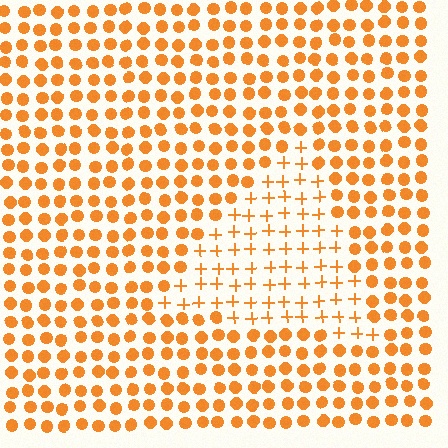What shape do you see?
I see a triangle.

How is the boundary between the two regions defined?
The boundary is defined by a change in element shape: plus signs inside vs. circles outside. All elements share the same color and spacing.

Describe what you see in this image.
The image is filled with small orange elements arranged in a uniform grid. A triangle-shaped region contains plus signs, while the surrounding area contains circles. The boundary is defined purely by the change in element shape.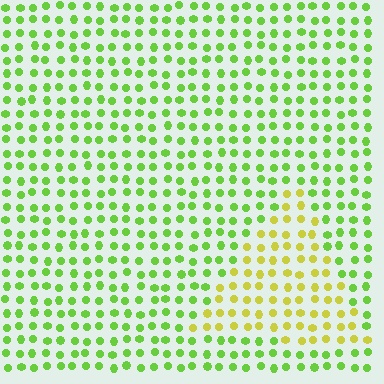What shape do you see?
I see a triangle.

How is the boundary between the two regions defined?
The boundary is defined purely by a slight shift in hue (about 41 degrees). Spacing, size, and orientation are identical on both sides.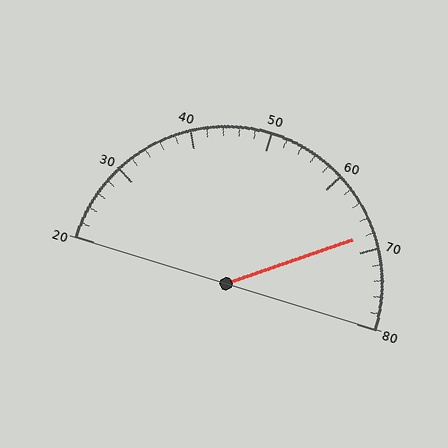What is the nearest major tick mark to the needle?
The nearest major tick mark is 70.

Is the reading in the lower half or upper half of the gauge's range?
The reading is in the upper half of the range (20 to 80).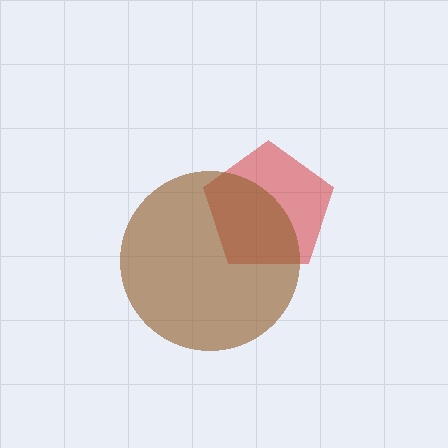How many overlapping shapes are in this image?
There are 2 overlapping shapes in the image.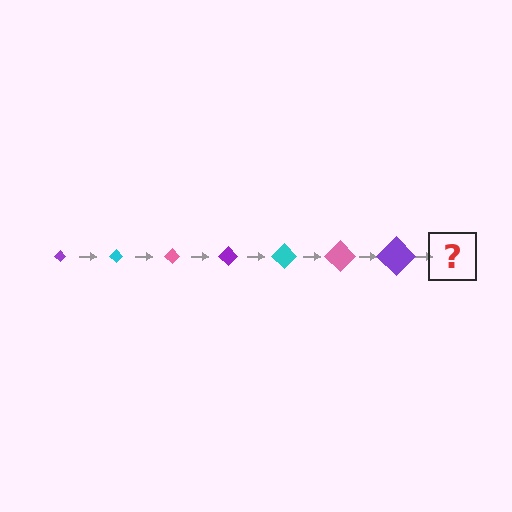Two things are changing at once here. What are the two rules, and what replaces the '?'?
The two rules are that the diamond grows larger each step and the color cycles through purple, cyan, and pink. The '?' should be a cyan diamond, larger than the previous one.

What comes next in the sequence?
The next element should be a cyan diamond, larger than the previous one.